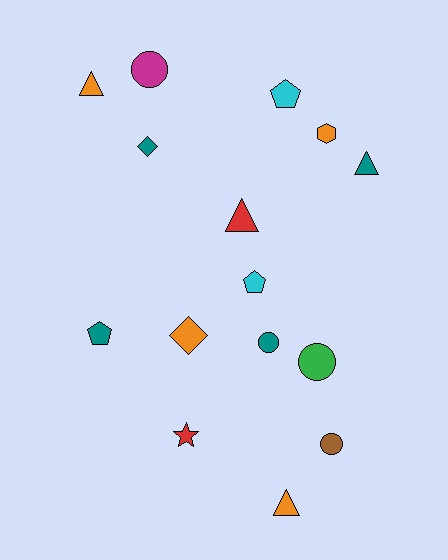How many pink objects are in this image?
There are no pink objects.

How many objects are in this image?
There are 15 objects.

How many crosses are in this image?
There are no crosses.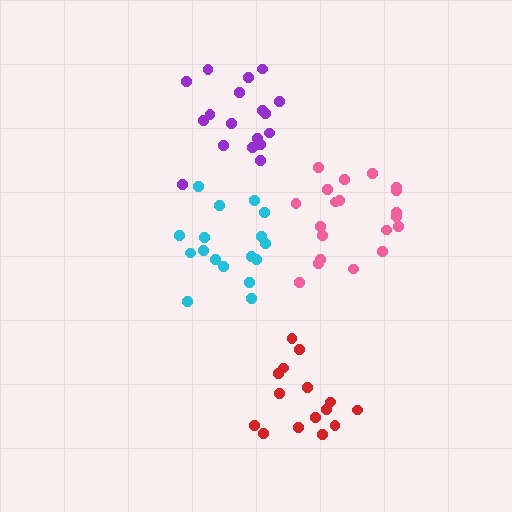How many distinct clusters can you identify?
There are 4 distinct clusters.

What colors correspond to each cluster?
The clusters are colored: pink, red, purple, cyan.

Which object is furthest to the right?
The pink cluster is rightmost.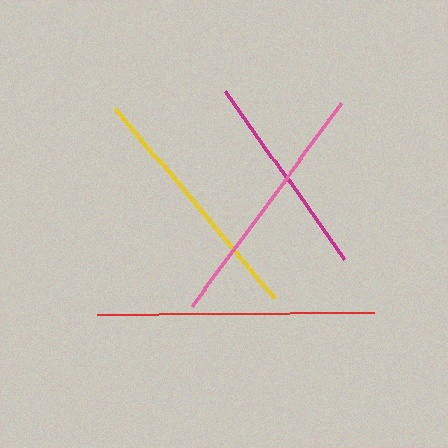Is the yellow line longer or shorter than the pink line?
The pink line is longer than the yellow line.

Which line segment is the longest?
The red line is the longest at approximately 277 pixels.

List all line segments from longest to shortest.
From longest to shortest: red, pink, yellow, magenta.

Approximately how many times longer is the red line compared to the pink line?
The red line is approximately 1.1 times the length of the pink line.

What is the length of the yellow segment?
The yellow segment is approximately 248 pixels long.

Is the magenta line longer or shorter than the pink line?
The pink line is longer than the magenta line.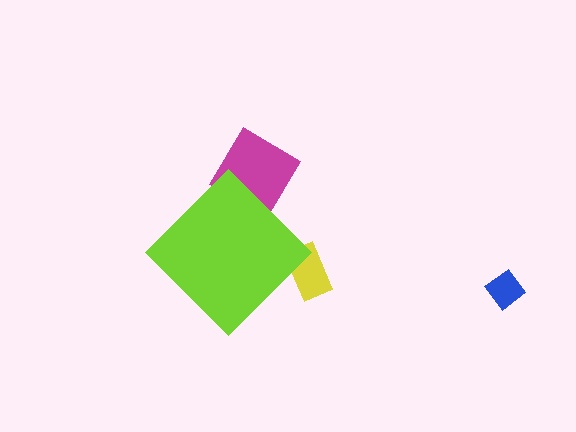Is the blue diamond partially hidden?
No, the blue diamond is fully visible.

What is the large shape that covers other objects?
A lime diamond.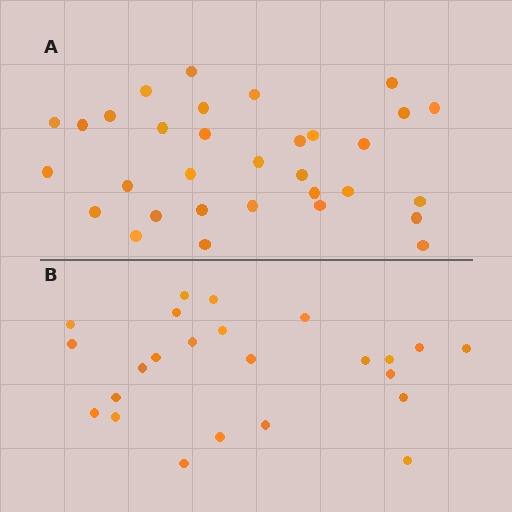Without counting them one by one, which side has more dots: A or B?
Region A (the top region) has more dots.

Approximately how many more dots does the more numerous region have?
Region A has roughly 8 or so more dots than region B.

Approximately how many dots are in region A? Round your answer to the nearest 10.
About 30 dots. (The exact count is 32, which rounds to 30.)